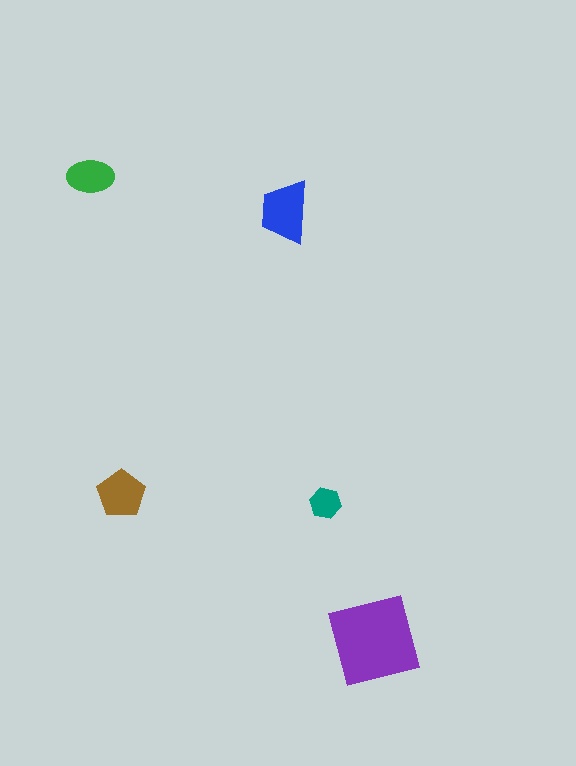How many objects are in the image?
There are 5 objects in the image.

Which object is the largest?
The purple square.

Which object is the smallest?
The teal hexagon.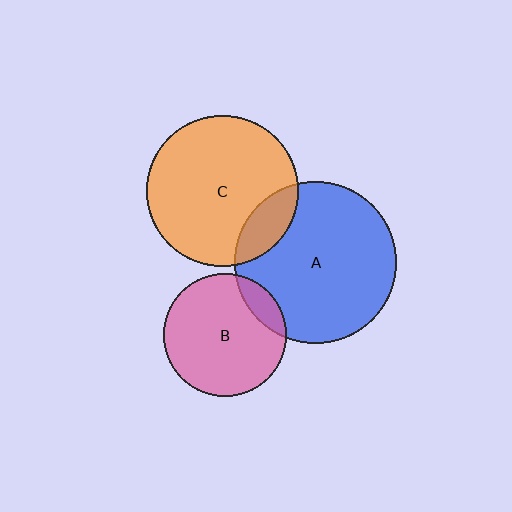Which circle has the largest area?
Circle A (blue).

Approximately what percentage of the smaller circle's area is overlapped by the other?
Approximately 15%.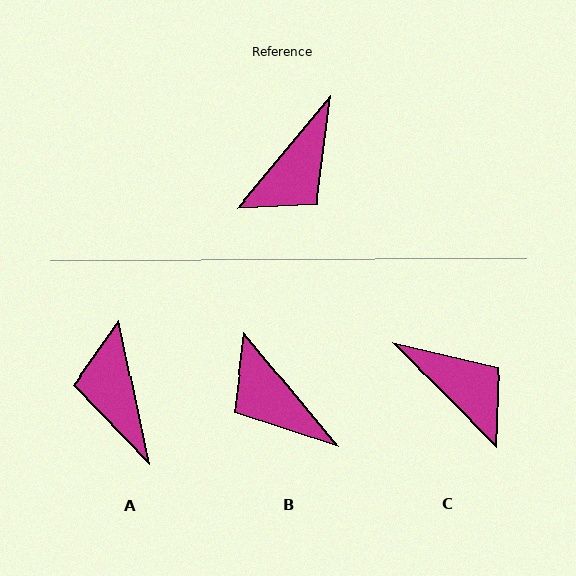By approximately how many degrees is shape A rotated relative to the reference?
Approximately 129 degrees clockwise.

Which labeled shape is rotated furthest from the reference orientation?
A, about 129 degrees away.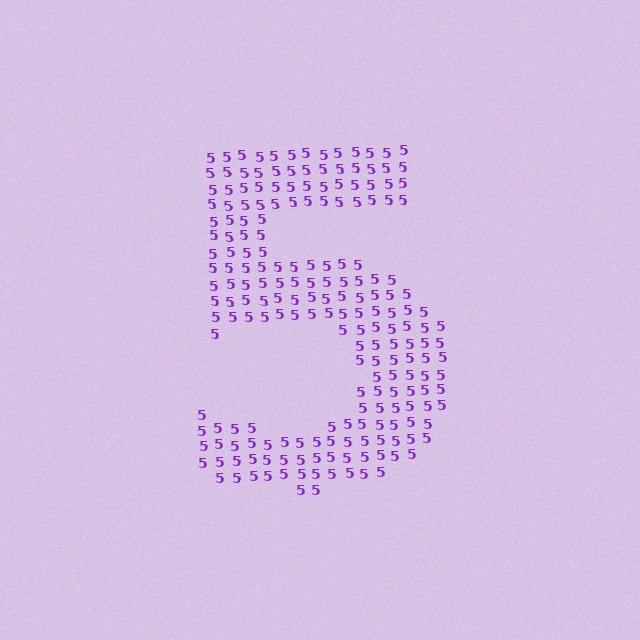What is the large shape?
The large shape is the digit 5.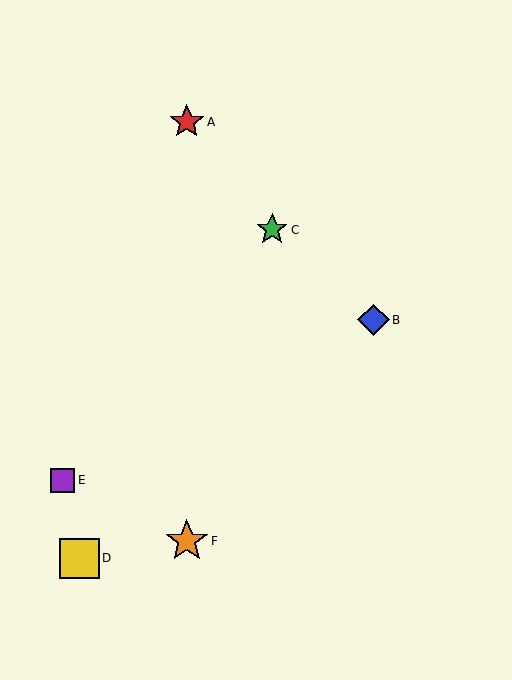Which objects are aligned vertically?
Objects A, F are aligned vertically.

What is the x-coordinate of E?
Object E is at x≈62.